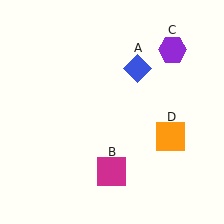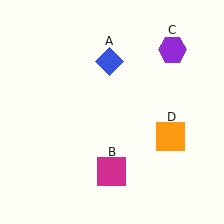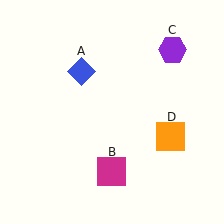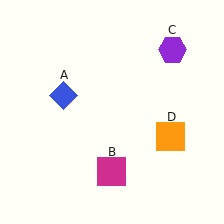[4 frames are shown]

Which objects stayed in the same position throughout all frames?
Magenta square (object B) and purple hexagon (object C) and orange square (object D) remained stationary.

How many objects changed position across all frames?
1 object changed position: blue diamond (object A).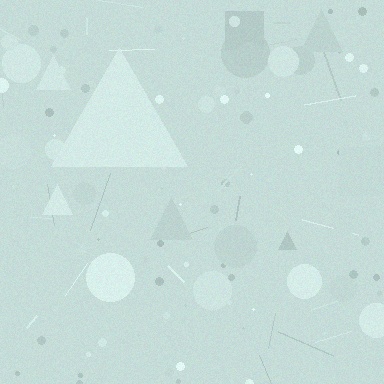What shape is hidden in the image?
A triangle is hidden in the image.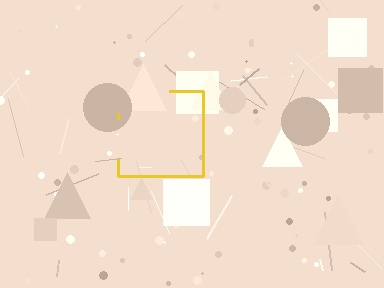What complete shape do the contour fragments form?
The contour fragments form a square.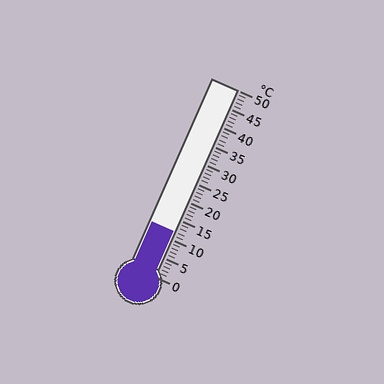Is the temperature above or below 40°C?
The temperature is below 40°C.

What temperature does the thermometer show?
The thermometer shows approximately 12°C.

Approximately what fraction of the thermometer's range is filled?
The thermometer is filled to approximately 25% of its range.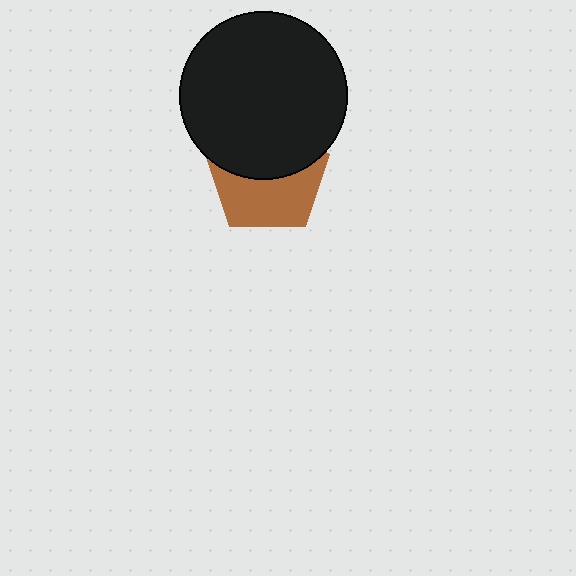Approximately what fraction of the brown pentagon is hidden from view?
Roughly 48% of the brown pentagon is hidden behind the black circle.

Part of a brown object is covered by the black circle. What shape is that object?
It is a pentagon.